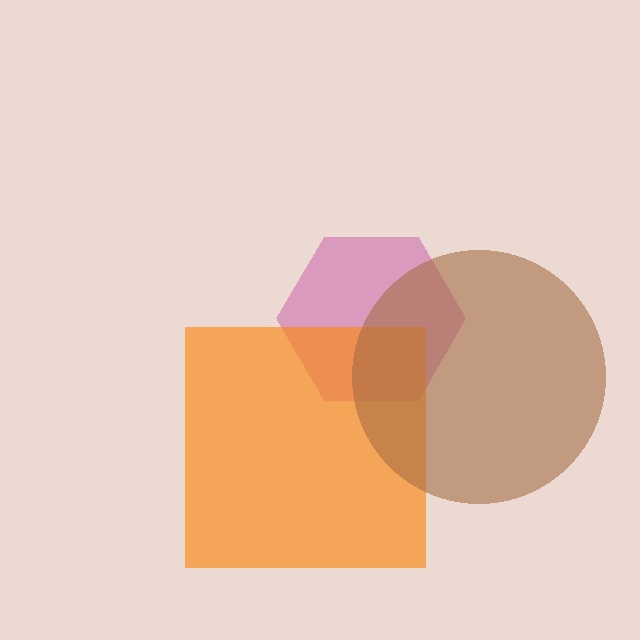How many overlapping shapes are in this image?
There are 3 overlapping shapes in the image.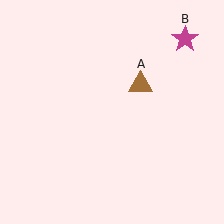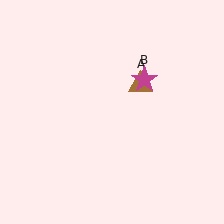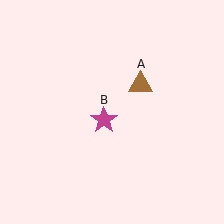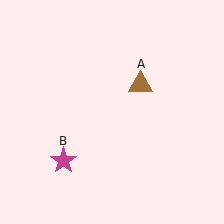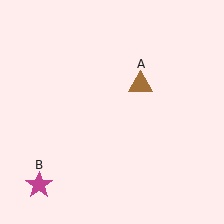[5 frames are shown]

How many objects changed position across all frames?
1 object changed position: magenta star (object B).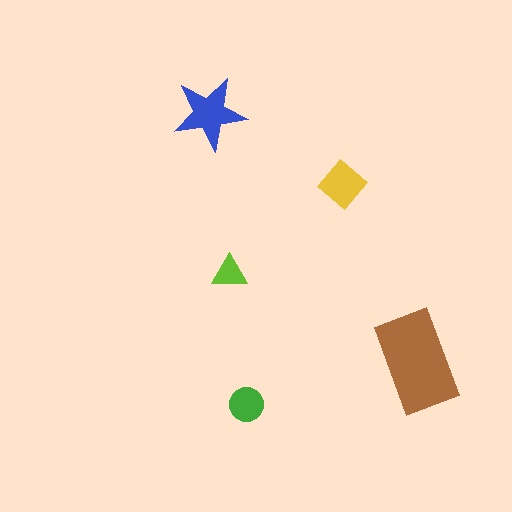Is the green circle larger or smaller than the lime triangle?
Larger.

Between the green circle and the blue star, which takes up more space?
The blue star.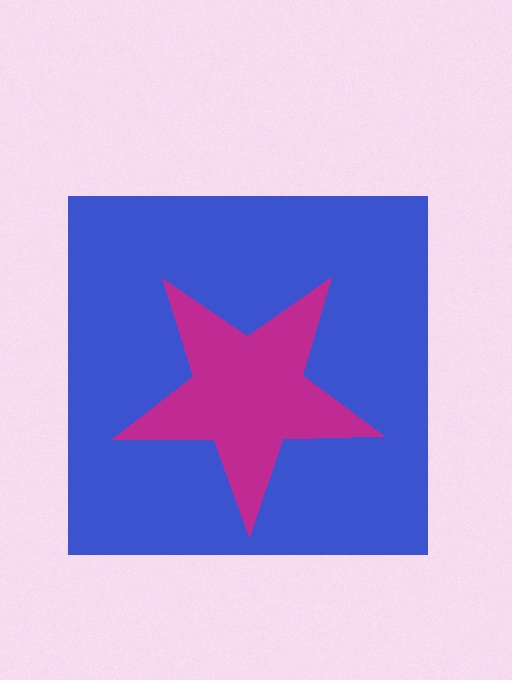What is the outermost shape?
The blue square.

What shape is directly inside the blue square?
The magenta star.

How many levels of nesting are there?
2.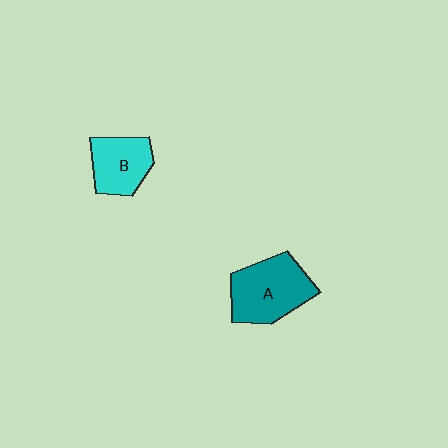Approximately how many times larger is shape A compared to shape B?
Approximately 1.4 times.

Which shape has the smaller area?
Shape B (cyan).